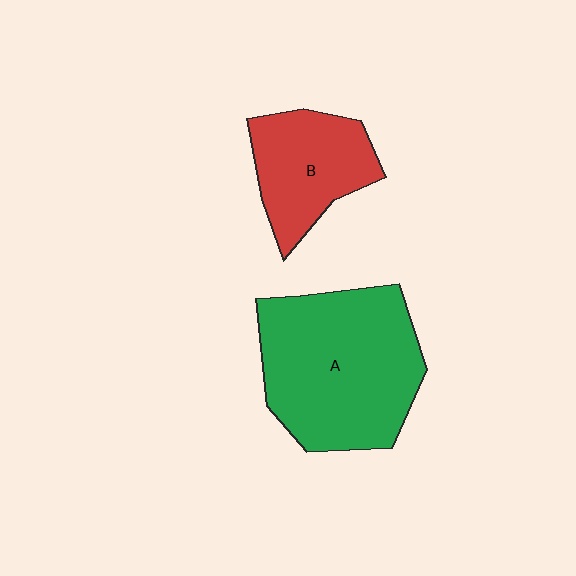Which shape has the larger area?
Shape A (green).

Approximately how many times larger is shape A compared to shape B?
Approximately 1.9 times.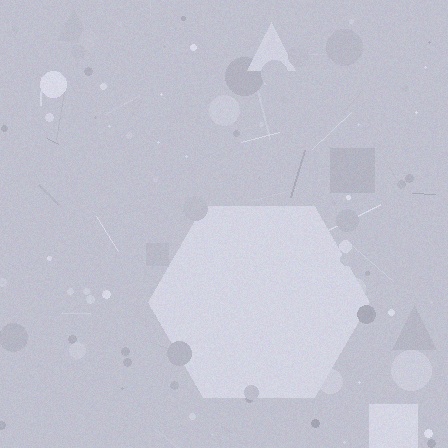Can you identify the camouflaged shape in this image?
The camouflaged shape is a hexagon.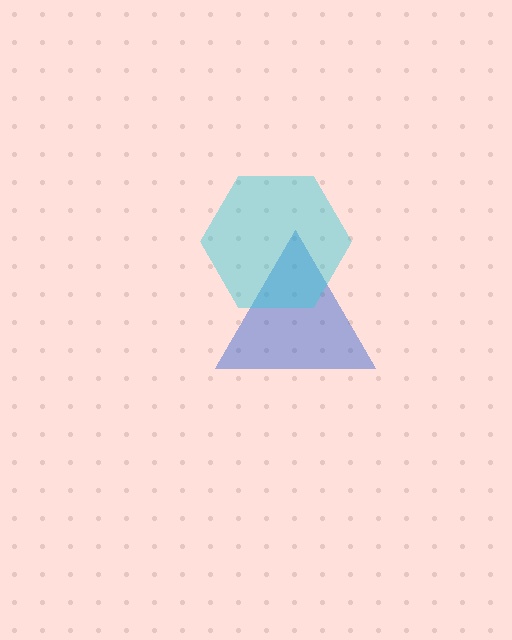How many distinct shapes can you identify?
There are 2 distinct shapes: a blue triangle, a cyan hexagon.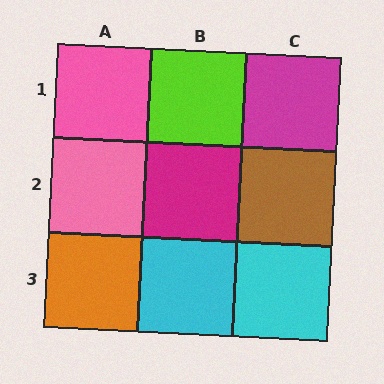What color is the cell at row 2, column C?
Brown.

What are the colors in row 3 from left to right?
Orange, cyan, cyan.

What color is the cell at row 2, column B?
Magenta.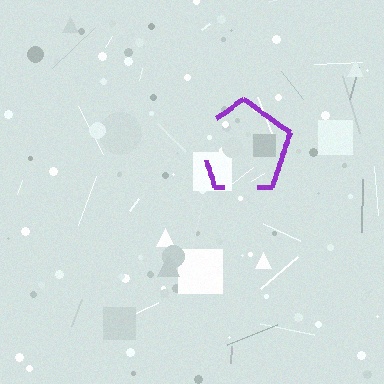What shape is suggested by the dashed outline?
The dashed outline suggests a pentagon.